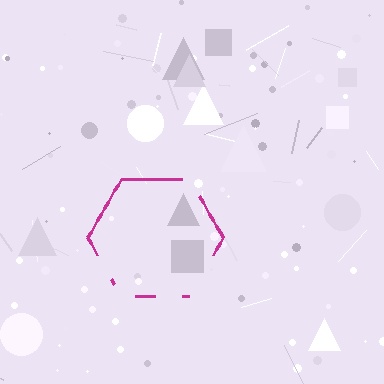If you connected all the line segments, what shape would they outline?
They would outline a hexagon.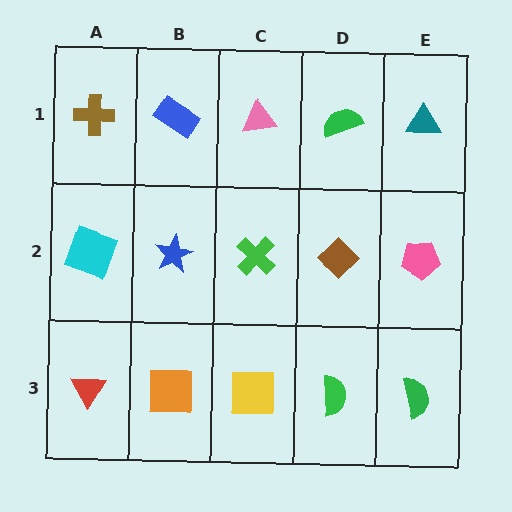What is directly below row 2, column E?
A green semicircle.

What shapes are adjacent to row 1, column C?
A green cross (row 2, column C), a blue rectangle (row 1, column B), a green semicircle (row 1, column D).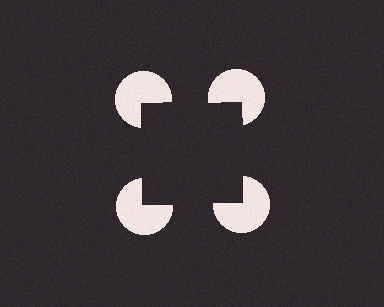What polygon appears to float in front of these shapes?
An illusory square — its edges are inferred from the aligned wedge cuts in the pac-man discs, not physically drawn.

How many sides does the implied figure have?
4 sides.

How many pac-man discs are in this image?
There are 4 — one at each vertex of the illusory square.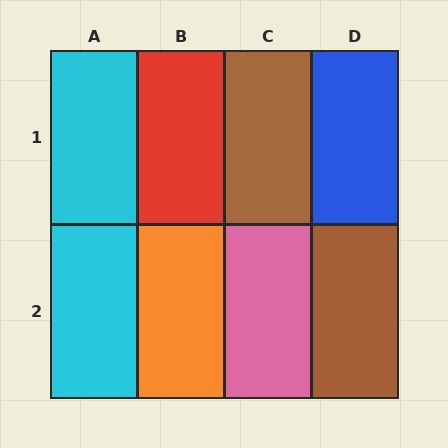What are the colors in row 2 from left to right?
Cyan, orange, pink, brown.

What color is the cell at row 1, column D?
Blue.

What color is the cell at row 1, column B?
Red.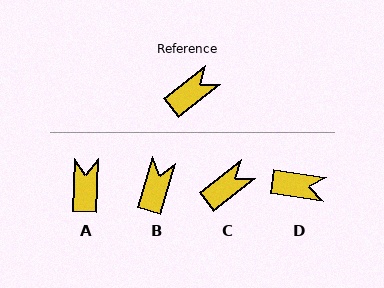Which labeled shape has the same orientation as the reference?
C.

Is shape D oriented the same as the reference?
No, it is off by about 47 degrees.